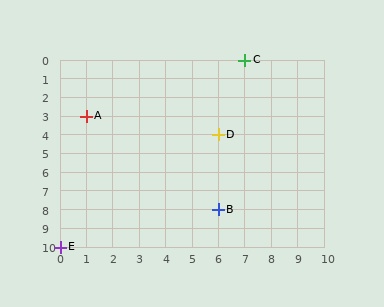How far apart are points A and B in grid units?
Points A and B are 5 columns and 5 rows apart (about 7.1 grid units diagonally).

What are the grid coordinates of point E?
Point E is at grid coordinates (0, 10).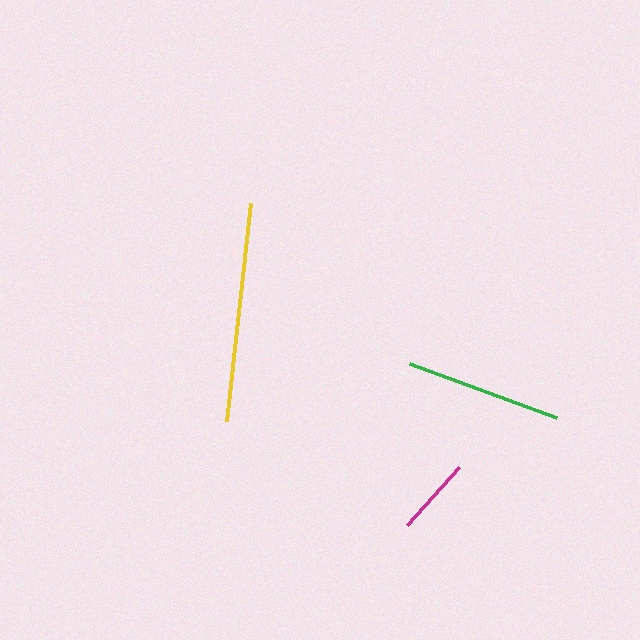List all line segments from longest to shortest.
From longest to shortest: yellow, green, magenta.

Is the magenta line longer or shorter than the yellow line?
The yellow line is longer than the magenta line.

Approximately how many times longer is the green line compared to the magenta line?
The green line is approximately 2.0 times the length of the magenta line.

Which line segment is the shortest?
The magenta line is the shortest at approximately 77 pixels.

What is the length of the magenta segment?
The magenta segment is approximately 77 pixels long.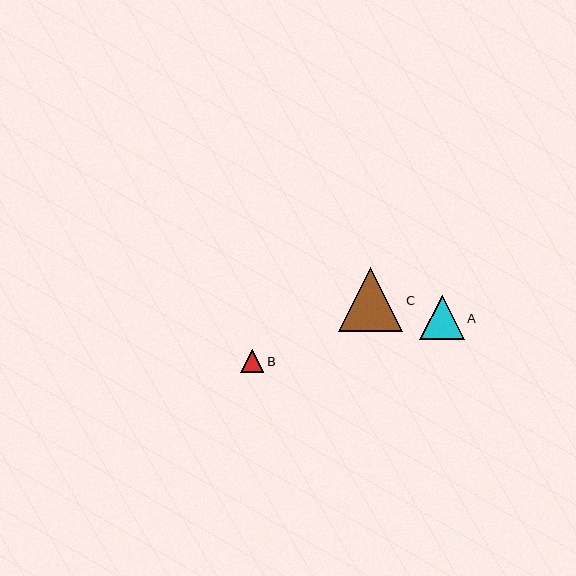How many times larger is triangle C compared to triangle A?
Triangle C is approximately 1.4 times the size of triangle A.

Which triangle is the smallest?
Triangle B is the smallest with a size of approximately 23 pixels.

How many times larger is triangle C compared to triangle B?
Triangle C is approximately 2.8 times the size of triangle B.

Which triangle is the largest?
Triangle C is the largest with a size of approximately 64 pixels.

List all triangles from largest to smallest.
From largest to smallest: C, A, B.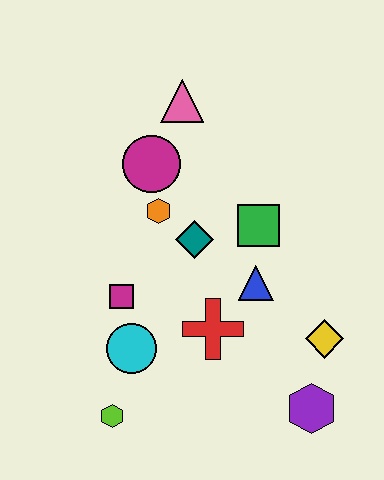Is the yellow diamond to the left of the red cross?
No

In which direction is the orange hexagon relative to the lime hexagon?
The orange hexagon is above the lime hexagon.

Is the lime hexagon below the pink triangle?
Yes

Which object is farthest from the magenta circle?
The purple hexagon is farthest from the magenta circle.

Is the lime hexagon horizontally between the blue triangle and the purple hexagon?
No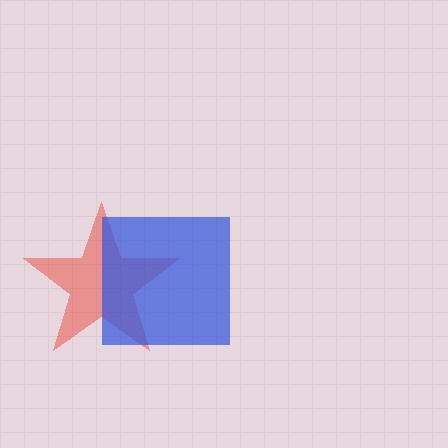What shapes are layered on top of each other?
The layered shapes are: a red star, a blue square.